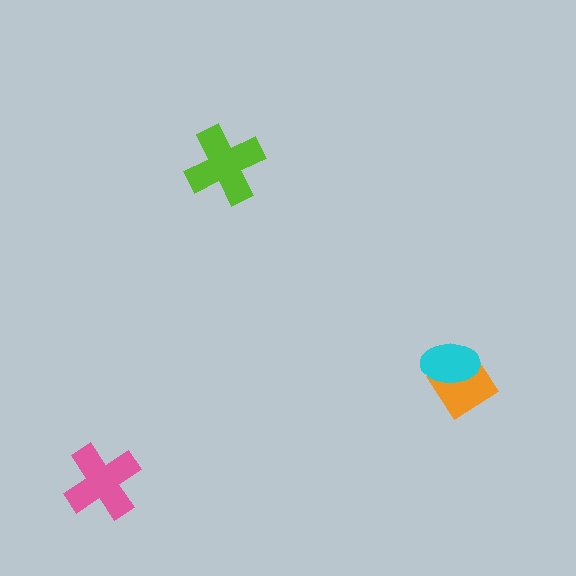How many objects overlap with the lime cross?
0 objects overlap with the lime cross.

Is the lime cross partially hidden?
No, no other shape covers it.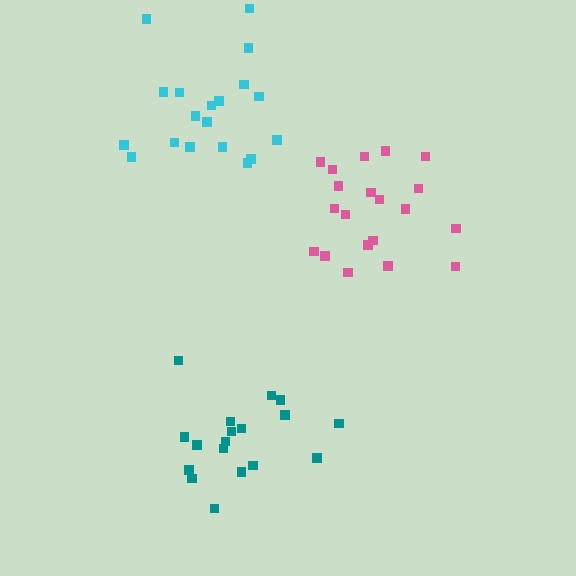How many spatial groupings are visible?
There are 3 spatial groupings.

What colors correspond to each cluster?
The clusters are colored: teal, pink, cyan.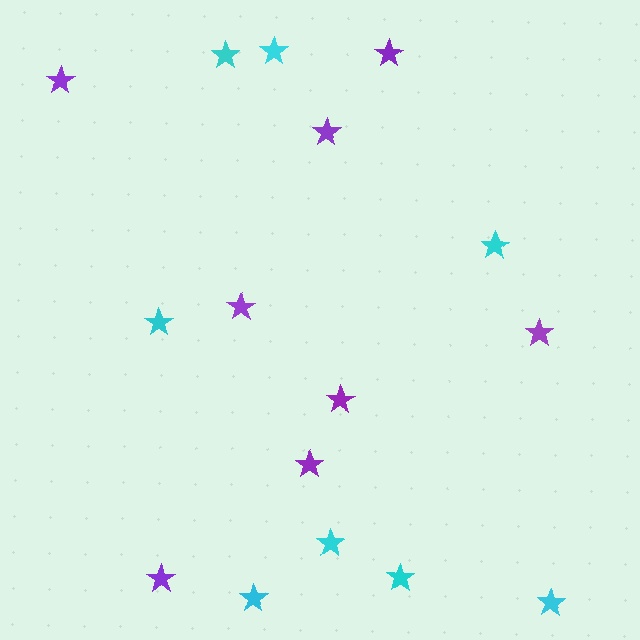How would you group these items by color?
There are 2 groups: one group of cyan stars (8) and one group of purple stars (8).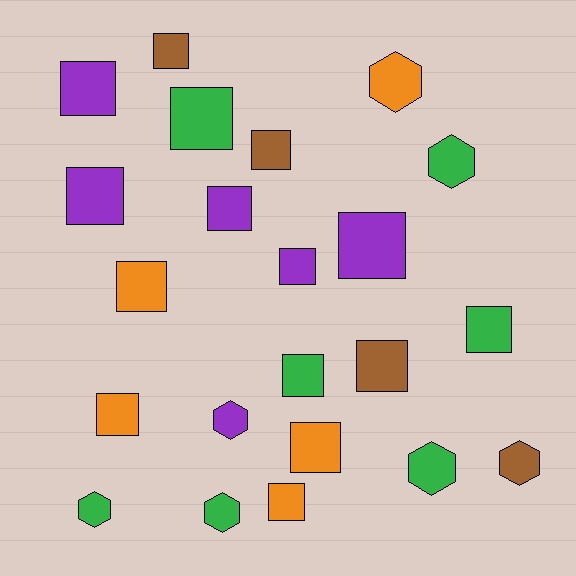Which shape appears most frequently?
Square, with 15 objects.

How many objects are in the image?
There are 22 objects.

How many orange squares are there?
There are 4 orange squares.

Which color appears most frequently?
Green, with 7 objects.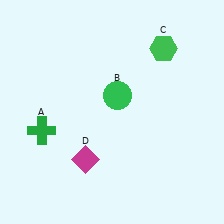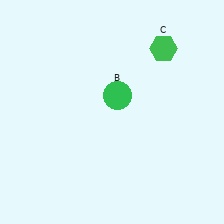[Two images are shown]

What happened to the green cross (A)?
The green cross (A) was removed in Image 2. It was in the bottom-left area of Image 1.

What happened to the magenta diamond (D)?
The magenta diamond (D) was removed in Image 2. It was in the bottom-left area of Image 1.